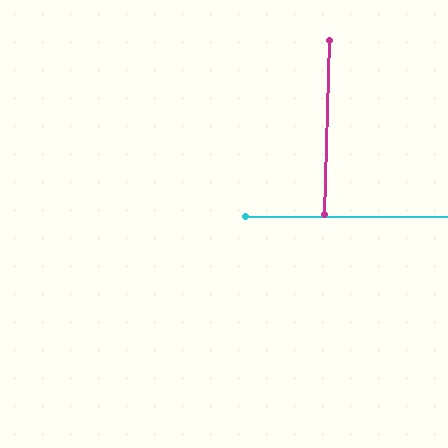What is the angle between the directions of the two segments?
Approximately 88 degrees.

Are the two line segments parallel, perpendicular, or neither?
Perpendicular — they meet at approximately 88°.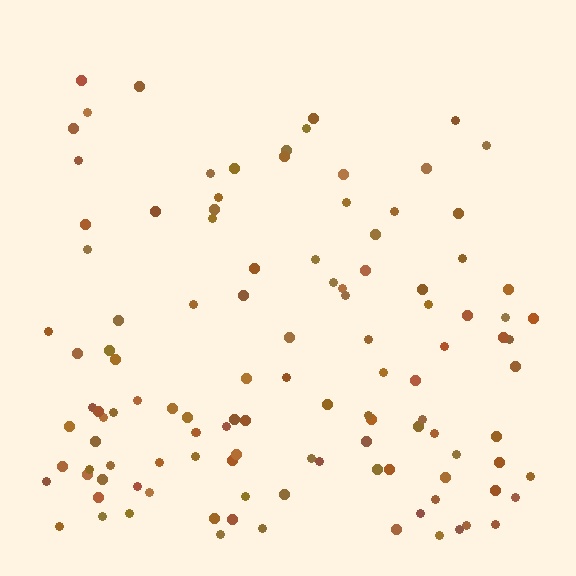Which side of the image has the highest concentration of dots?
The bottom.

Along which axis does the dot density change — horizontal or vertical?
Vertical.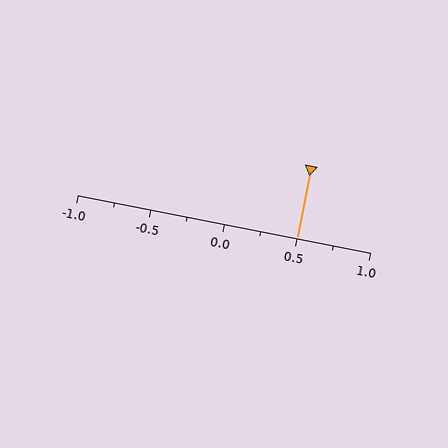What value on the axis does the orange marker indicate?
The marker indicates approximately 0.5.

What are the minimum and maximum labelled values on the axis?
The axis runs from -1.0 to 1.0.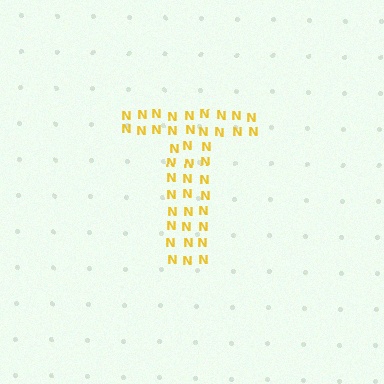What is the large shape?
The large shape is the letter T.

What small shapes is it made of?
It is made of small letter N's.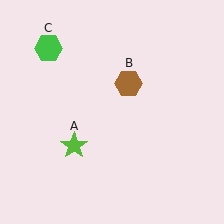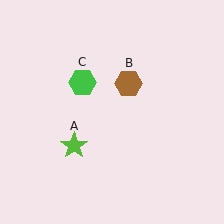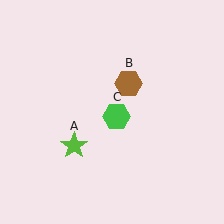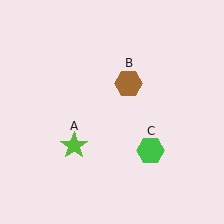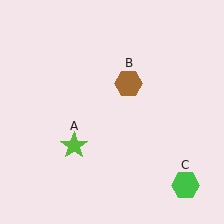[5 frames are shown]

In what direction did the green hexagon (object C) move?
The green hexagon (object C) moved down and to the right.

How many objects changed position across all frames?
1 object changed position: green hexagon (object C).